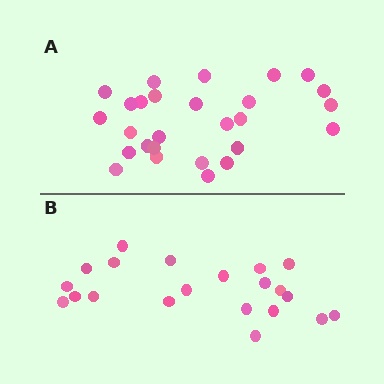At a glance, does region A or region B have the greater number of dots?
Region A (the top region) has more dots.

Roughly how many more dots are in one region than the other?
Region A has about 6 more dots than region B.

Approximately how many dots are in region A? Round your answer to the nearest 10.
About 30 dots. (The exact count is 27, which rounds to 30.)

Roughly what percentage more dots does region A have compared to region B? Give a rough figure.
About 30% more.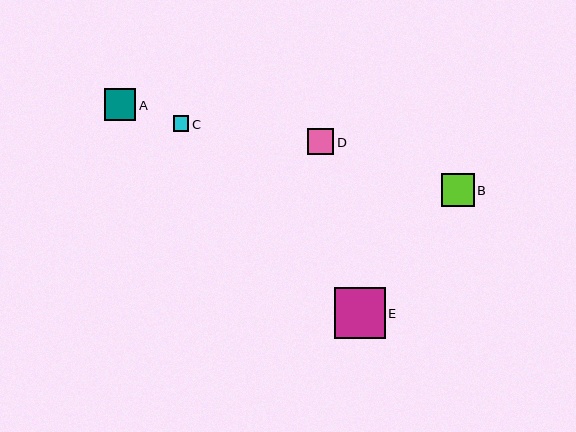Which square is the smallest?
Square C is the smallest with a size of approximately 15 pixels.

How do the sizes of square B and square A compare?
Square B and square A are approximately the same size.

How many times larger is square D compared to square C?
Square D is approximately 1.7 times the size of square C.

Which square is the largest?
Square E is the largest with a size of approximately 51 pixels.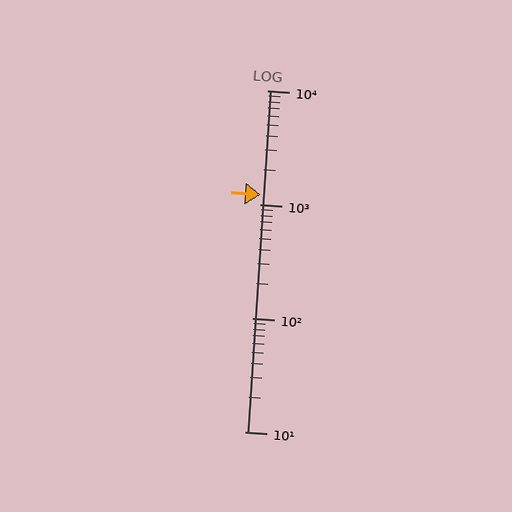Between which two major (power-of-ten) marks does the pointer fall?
The pointer is between 1000 and 10000.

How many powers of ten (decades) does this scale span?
The scale spans 3 decades, from 10 to 10000.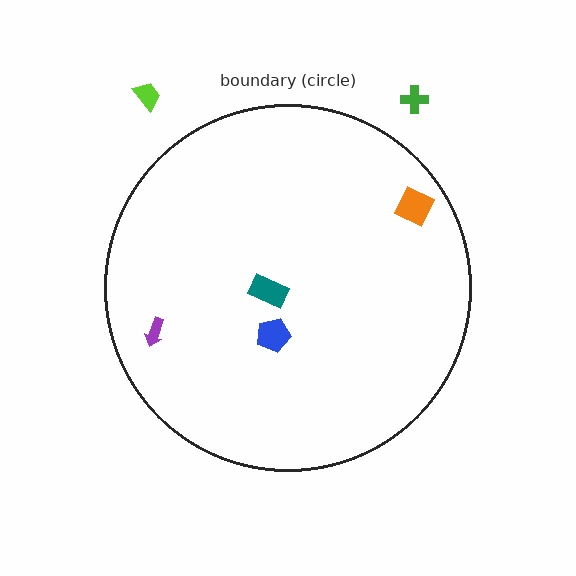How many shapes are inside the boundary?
4 inside, 2 outside.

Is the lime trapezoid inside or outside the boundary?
Outside.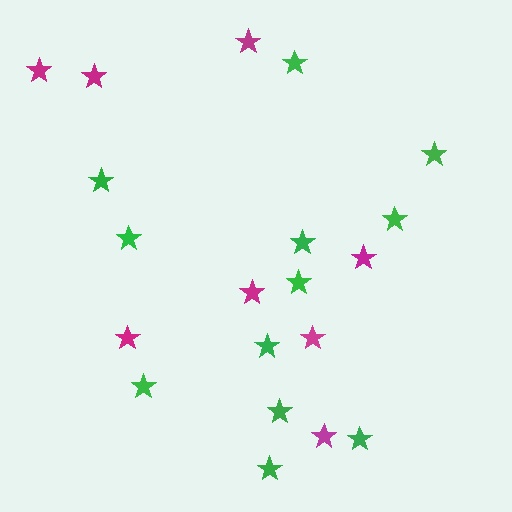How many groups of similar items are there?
There are 2 groups: one group of green stars (12) and one group of magenta stars (8).